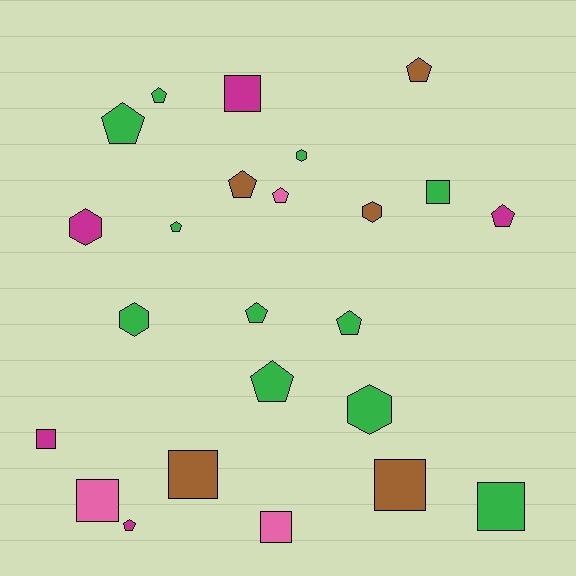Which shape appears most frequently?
Pentagon, with 11 objects.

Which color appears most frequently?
Green, with 11 objects.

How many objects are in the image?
There are 24 objects.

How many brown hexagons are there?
There is 1 brown hexagon.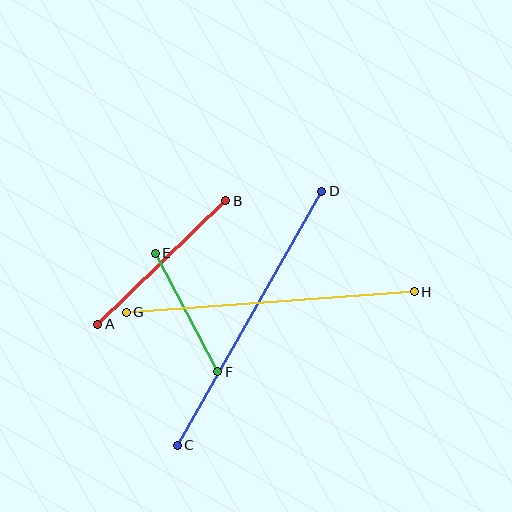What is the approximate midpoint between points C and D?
The midpoint is at approximately (249, 318) pixels.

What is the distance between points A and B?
The distance is approximately 178 pixels.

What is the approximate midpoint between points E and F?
The midpoint is at approximately (187, 312) pixels.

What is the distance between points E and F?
The distance is approximately 134 pixels.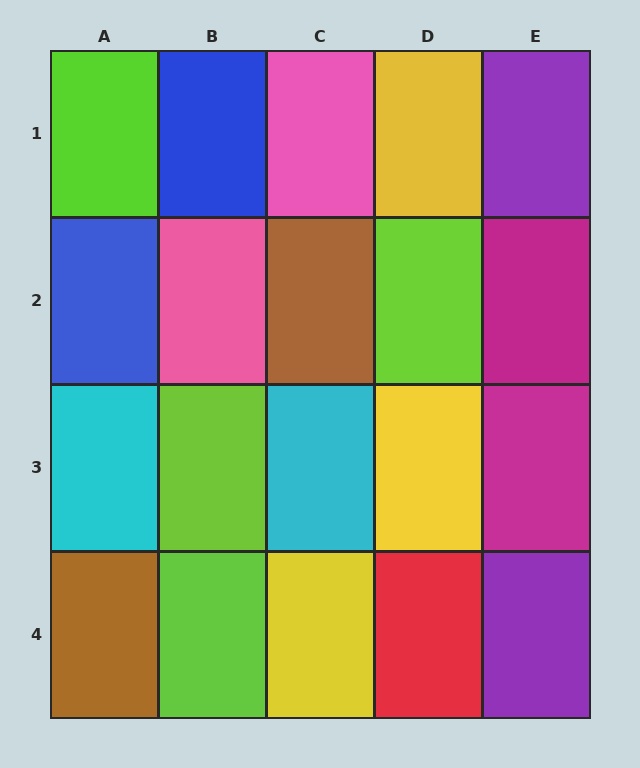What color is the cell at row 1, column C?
Pink.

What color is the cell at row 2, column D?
Lime.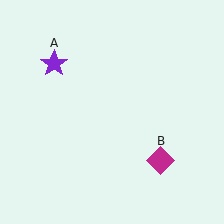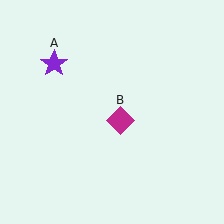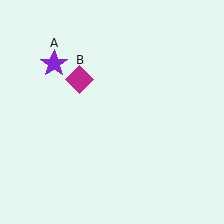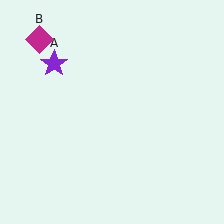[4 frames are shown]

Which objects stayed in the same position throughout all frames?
Purple star (object A) remained stationary.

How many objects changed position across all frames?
1 object changed position: magenta diamond (object B).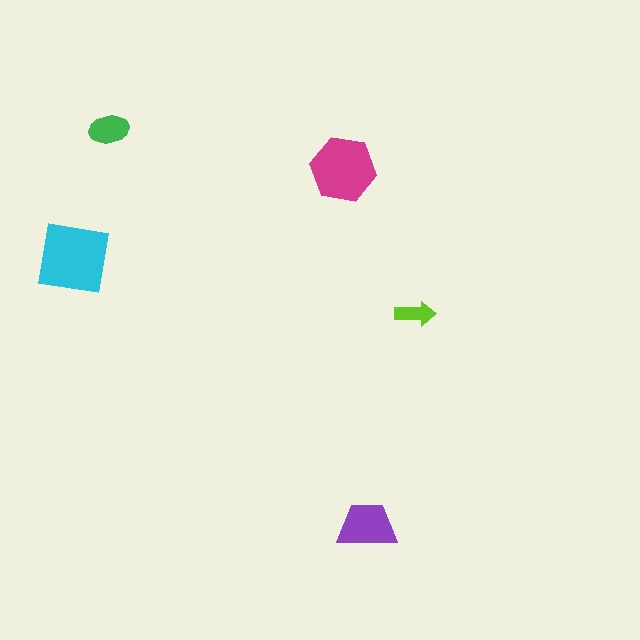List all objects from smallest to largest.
The lime arrow, the green ellipse, the purple trapezoid, the magenta hexagon, the cyan square.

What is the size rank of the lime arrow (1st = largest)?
5th.